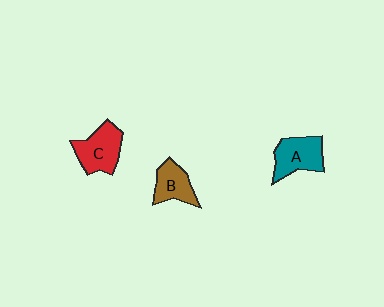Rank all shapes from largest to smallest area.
From largest to smallest: C (red), A (teal), B (brown).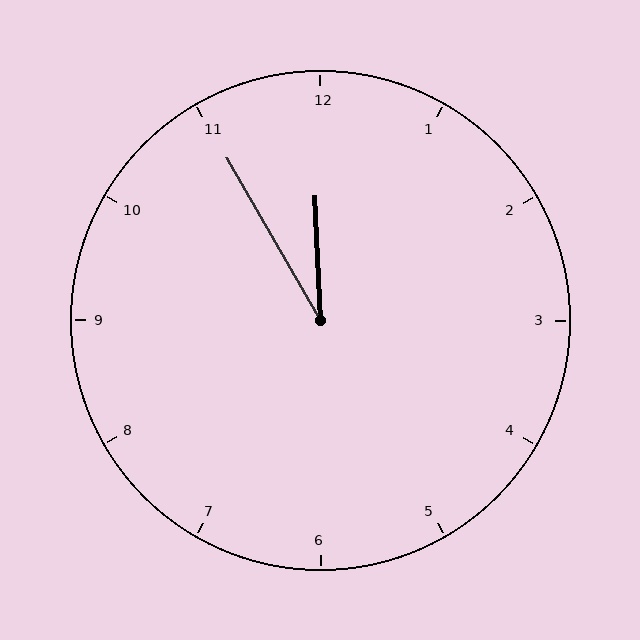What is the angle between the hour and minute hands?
Approximately 28 degrees.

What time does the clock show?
11:55.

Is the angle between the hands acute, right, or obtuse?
It is acute.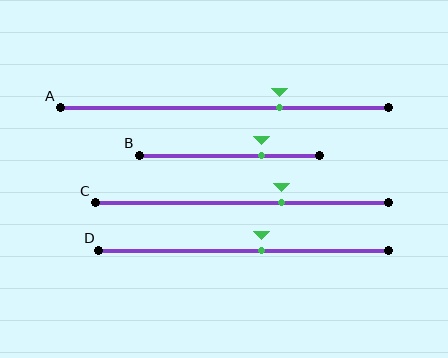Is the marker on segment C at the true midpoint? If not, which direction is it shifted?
No, the marker on segment C is shifted to the right by about 14% of the segment length.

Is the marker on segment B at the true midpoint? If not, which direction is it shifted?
No, the marker on segment B is shifted to the right by about 18% of the segment length.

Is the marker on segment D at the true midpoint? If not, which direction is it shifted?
No, the marker on segment D is shifted to the right by about 6% of the segment length.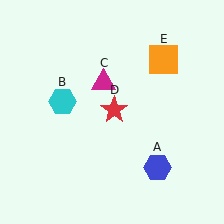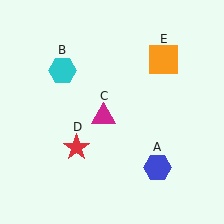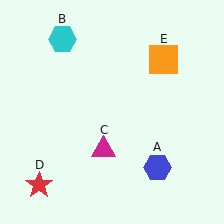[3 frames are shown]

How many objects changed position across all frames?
3 objects changed position: cyan hexagon (object B), magenta triangle (object C), red star (object D).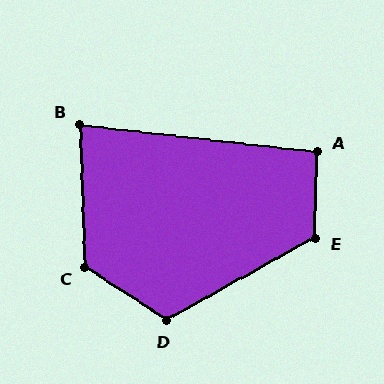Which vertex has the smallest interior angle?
B, at approximately 81 degrees.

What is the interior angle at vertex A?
Approximately 95 degrees (obtuse).